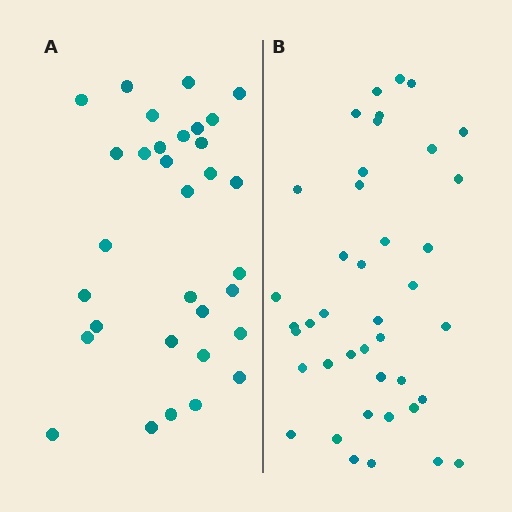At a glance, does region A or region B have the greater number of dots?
Region B (the right region) has more dots.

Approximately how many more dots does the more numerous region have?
Region B has roughly 8 or so more dots than region A.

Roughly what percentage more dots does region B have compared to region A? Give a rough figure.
About 30% more.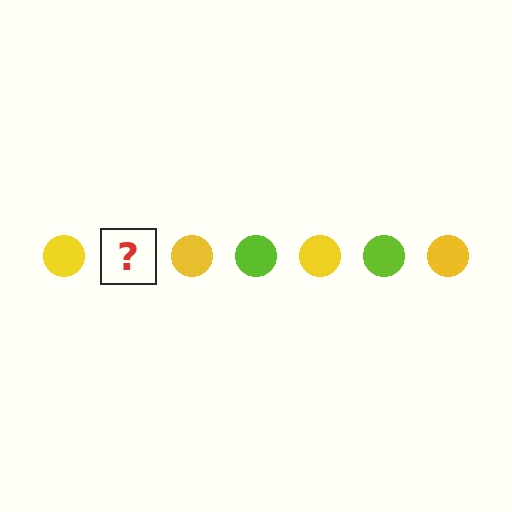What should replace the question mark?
The question mark should be replaced with a lime circle.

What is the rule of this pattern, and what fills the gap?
The rule is that the pattern cycles through yellow, lime circles. The gap should be filled with a lime circle.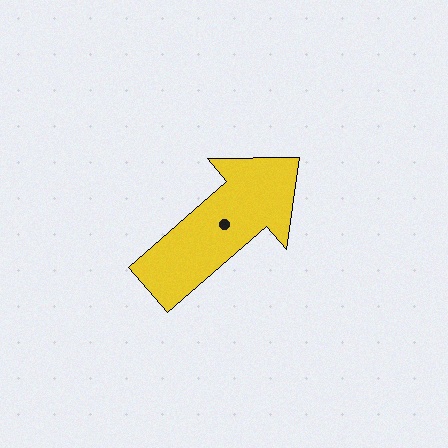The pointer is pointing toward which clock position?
Roughly 2 o'clock.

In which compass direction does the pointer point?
Northeast.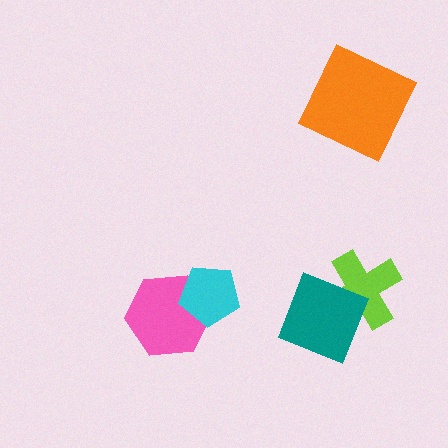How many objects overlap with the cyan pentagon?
1 object overlaps with the cyan pentagon.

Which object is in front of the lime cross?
The teal diamond is in front of the lime cross.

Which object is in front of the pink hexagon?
The cyan pentagon is in front of the pink hexagon.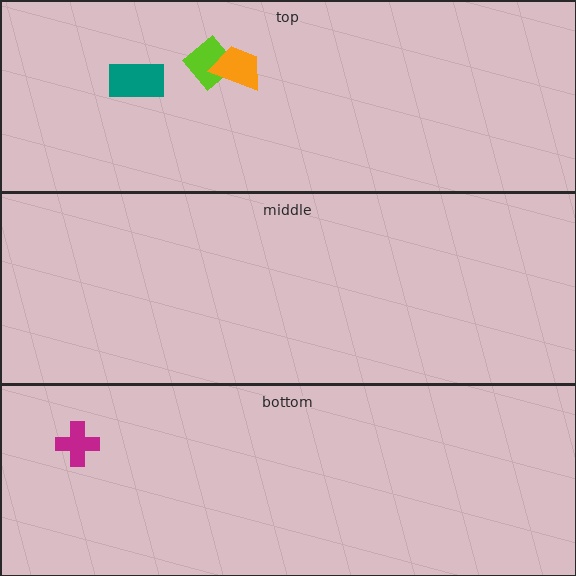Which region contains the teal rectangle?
The top region.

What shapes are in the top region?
The teal rectangle, the lime diamond, the orange trapezoid.